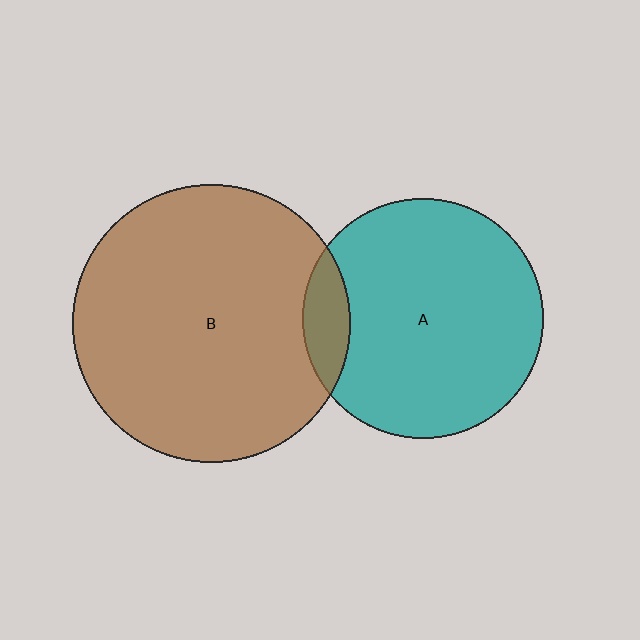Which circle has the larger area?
Circle B (brown).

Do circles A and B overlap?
Yes.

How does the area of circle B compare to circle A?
Approximately 1.3 times.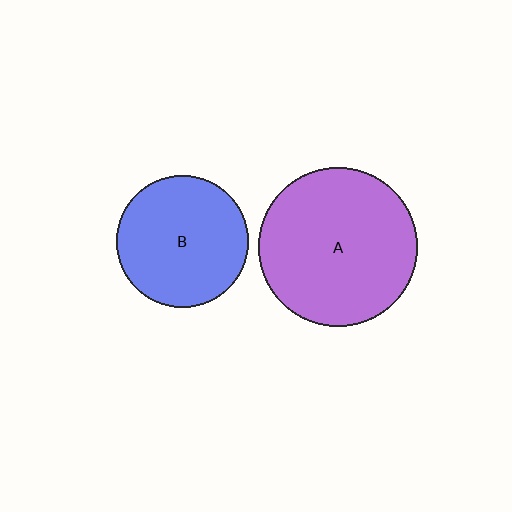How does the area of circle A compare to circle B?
Approximately 1.5 times.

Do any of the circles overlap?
No, none of the circles overlap.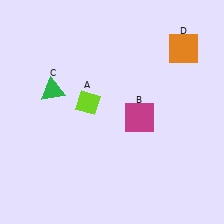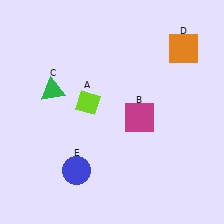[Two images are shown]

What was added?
A blue circle (E) was added in Image 2.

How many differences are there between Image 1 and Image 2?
There is 1 difference between the two images.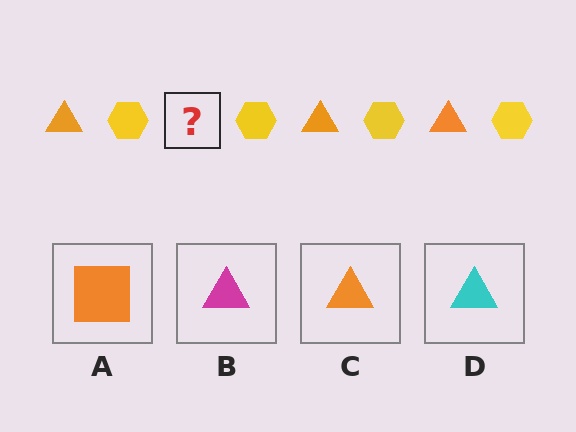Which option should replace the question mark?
Option C.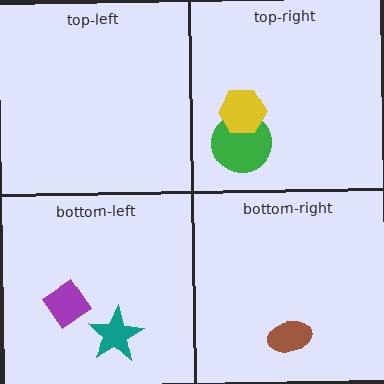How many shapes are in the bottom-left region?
2.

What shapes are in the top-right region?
The green circle, the yellow hexagon.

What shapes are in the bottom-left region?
The teal star, the purple diamond.